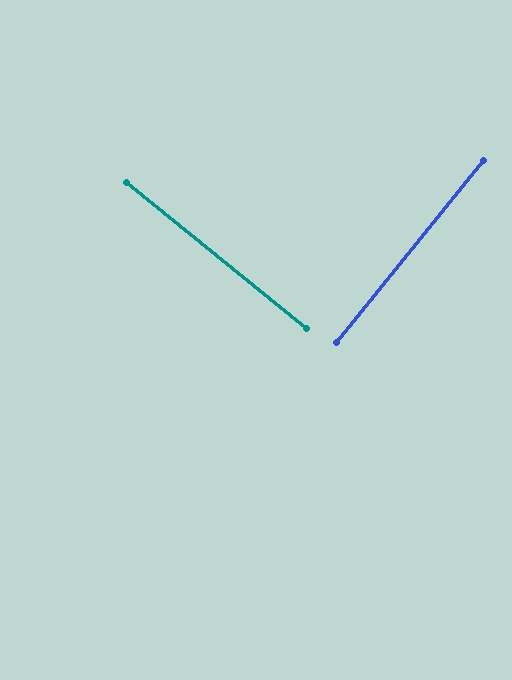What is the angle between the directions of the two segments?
Approximately 90 degrees.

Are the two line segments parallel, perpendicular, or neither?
Perpendicular — they meet at approximately 90°.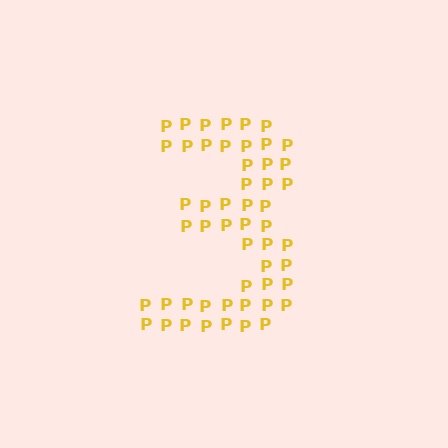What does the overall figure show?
The overall figure shows the digit 3.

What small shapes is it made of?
It is made of small letter P's.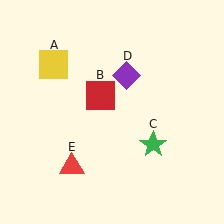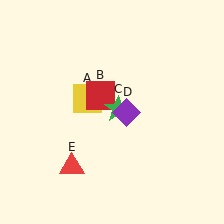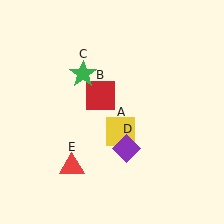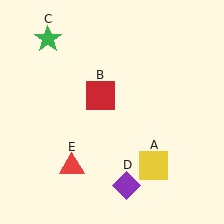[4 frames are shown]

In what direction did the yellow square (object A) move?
The yellow square (object A) moved down and to the right.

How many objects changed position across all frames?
3 objects changed position: yellow square (object A), green star (object C), purple diamond (object D).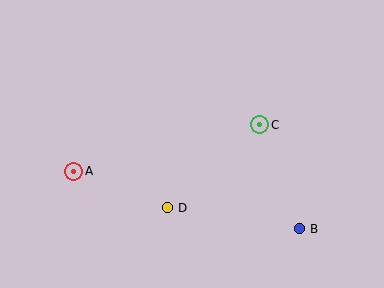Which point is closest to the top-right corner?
Point C is closest to the top-right corner.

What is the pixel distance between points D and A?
The distance between D and A is 100 pixels.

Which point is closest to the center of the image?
Point D at (167, 208) is closest to the center.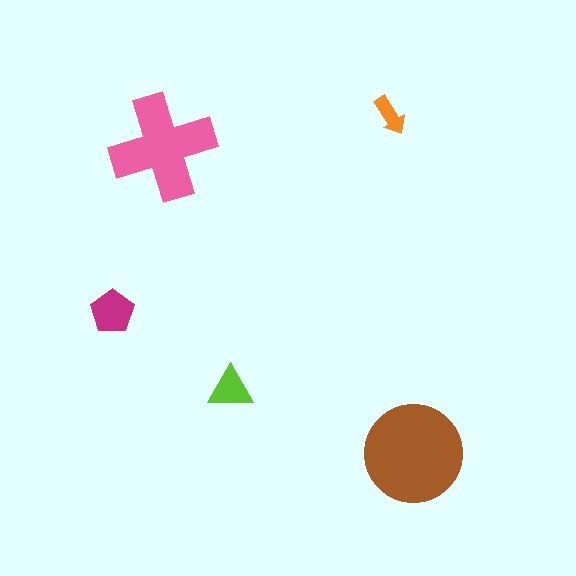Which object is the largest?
The brown circle.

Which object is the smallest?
The orange arrow.